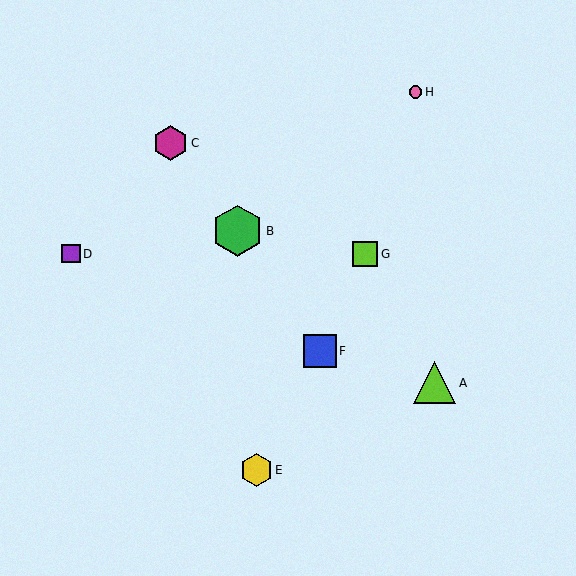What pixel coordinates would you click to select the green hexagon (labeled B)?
Click at (238, 231) to select the green hexagon B.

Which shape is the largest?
The green hexagon (labeled B) is the largest.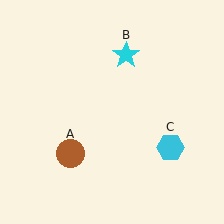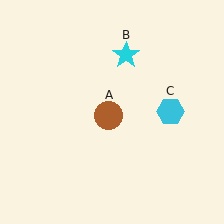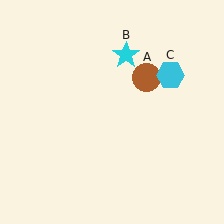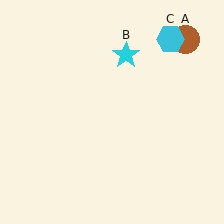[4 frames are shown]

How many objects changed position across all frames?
2 objects changed position: brown circle (object A), cyan hexagon (object C).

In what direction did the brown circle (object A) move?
The brown circle (object A) moved up and to the right.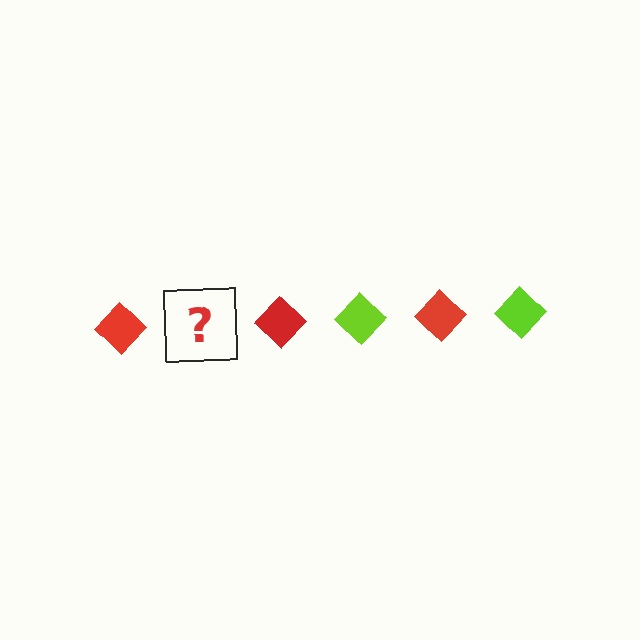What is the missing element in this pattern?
The missing element is a lime diamond.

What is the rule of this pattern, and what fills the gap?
The rule is that the pattern cycles through red, lime diamonds. The gap should be filled with a lime diamond.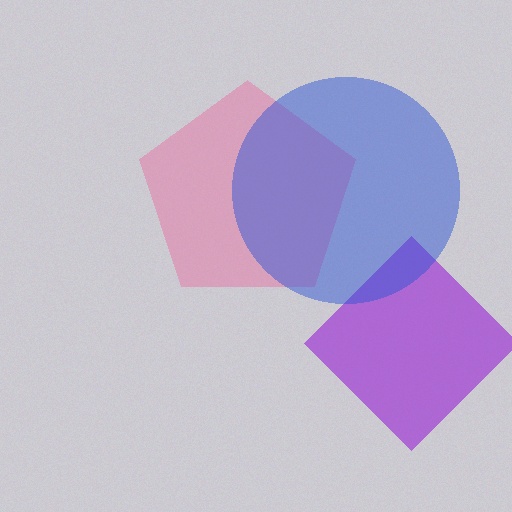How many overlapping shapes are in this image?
There are 3 overlapping shapes in the image.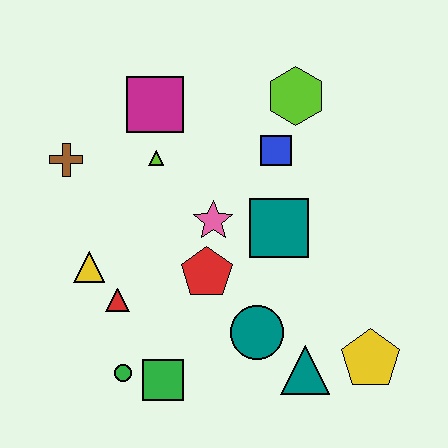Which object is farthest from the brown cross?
The yellow pentagon is farthest from the brown cross.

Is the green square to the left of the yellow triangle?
No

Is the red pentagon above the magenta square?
No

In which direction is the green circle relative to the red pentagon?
The green circle is below the red pentagon.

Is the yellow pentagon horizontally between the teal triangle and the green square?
No